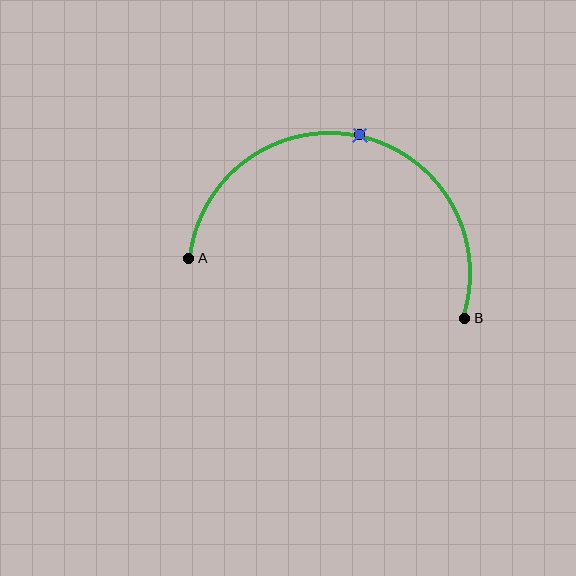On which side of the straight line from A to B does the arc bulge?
The arc bulges above the straight line connecting A and B.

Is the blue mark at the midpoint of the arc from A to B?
Yes. The blue mark lies on the arc at equal arc-length from both A and B — it is the arc midpoint.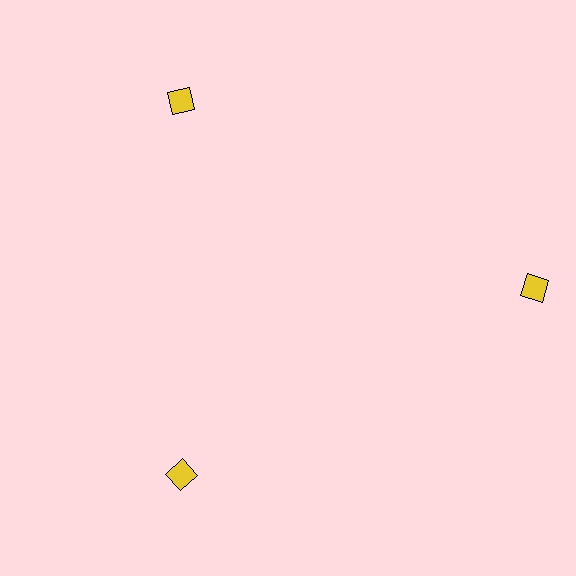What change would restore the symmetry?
The symmetry would be restored by moving it inward, back onto the ring so that all 3 squares sit at equal angles and equal distance from the center.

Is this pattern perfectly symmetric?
No. The 3 yellow squares are arranged in a ring, but one element near the 3 o'clock position is pushed outward from the center, breaking the 3-fold rotational symmetry.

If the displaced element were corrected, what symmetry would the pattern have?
It would have 3-fold rotational symmetry — the pattern would map onto itself every 120 degrees.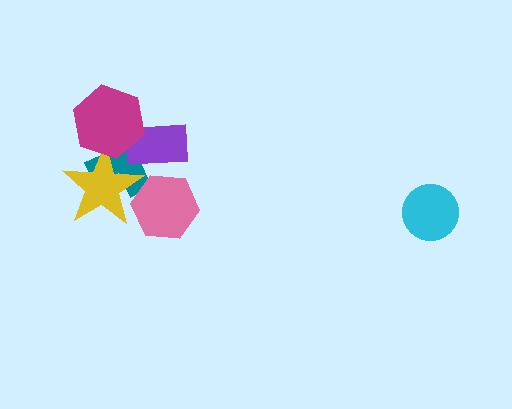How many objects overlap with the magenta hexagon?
3 objects overlap with the magenta hexagon.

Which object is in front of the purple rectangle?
The magenta hexagon is in front of the purple rectangle.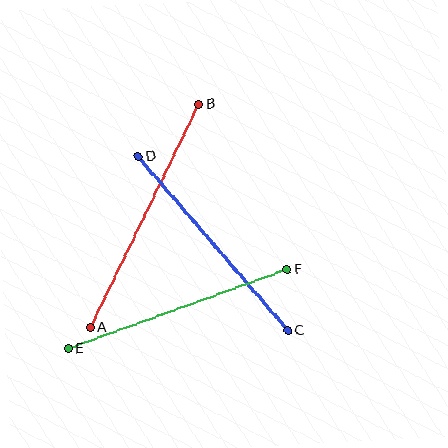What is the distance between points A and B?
The distance is approximately 248 pixels.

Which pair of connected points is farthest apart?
Points A and B are farthest apart.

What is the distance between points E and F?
The distance is approximately 233 pixels.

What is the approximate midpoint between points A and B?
The midpoint is at approximately (144, 216) pixels.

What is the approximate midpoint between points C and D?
The midpoint is at approximately (213, 244) pixels.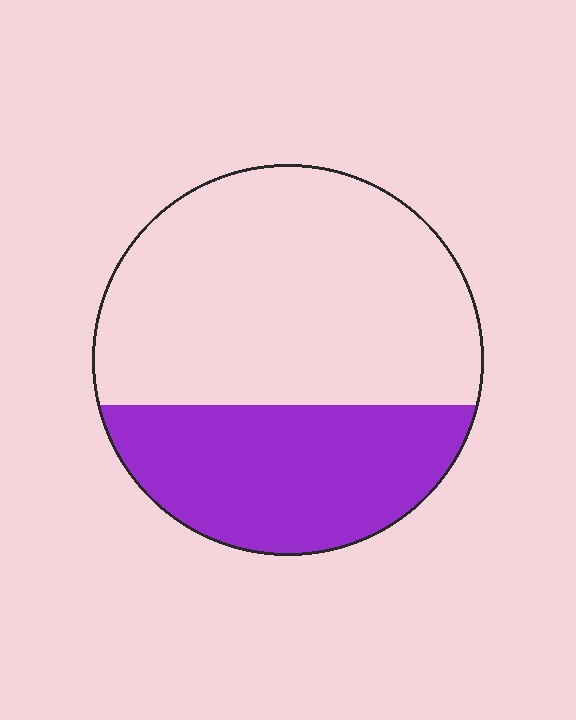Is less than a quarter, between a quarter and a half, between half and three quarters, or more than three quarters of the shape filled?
Between a quarter and a half.